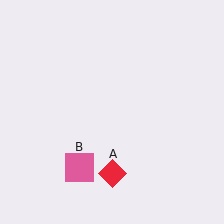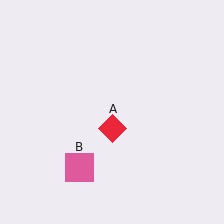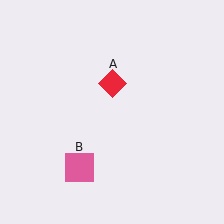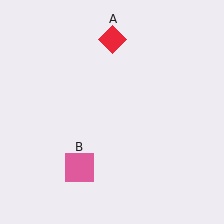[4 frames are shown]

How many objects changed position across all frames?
1 object changed position: red diamond (object A).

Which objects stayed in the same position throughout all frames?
Pink square (object B) remained stationary.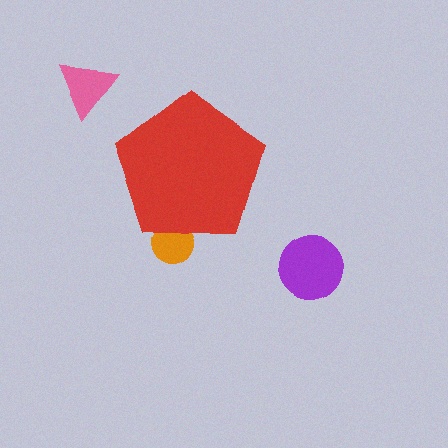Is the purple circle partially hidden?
No, the purple circle is fully visible.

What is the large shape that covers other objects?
A red pentagon.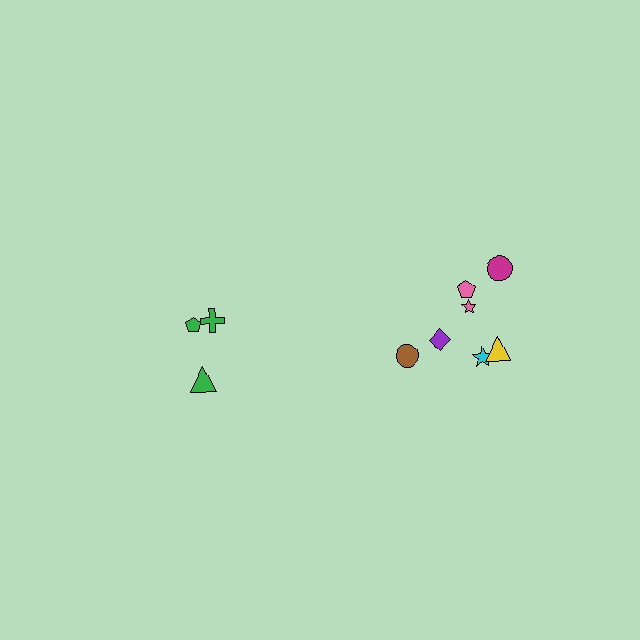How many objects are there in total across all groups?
There are 10 objects.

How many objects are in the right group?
There are 7 objects.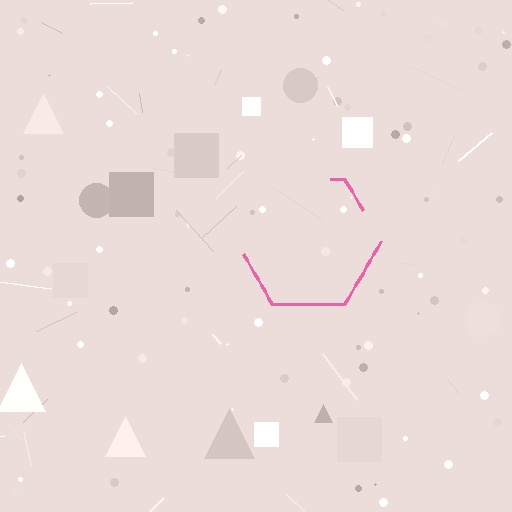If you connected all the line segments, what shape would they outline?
They would outline a hexagon.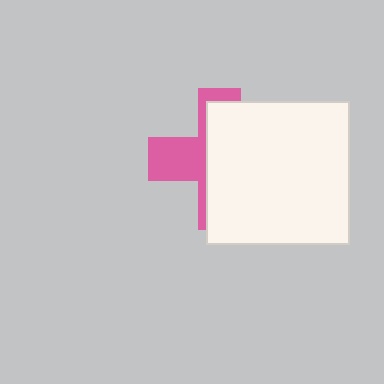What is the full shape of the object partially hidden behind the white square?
The partially hidden object is a pink cross.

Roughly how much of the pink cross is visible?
A small part of it is visible (roughly 36%).